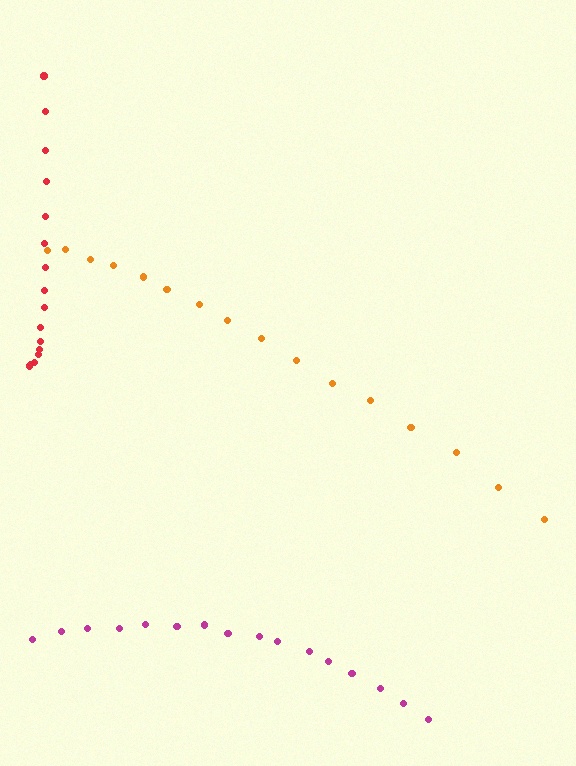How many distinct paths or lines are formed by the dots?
There are 3 distinct paths.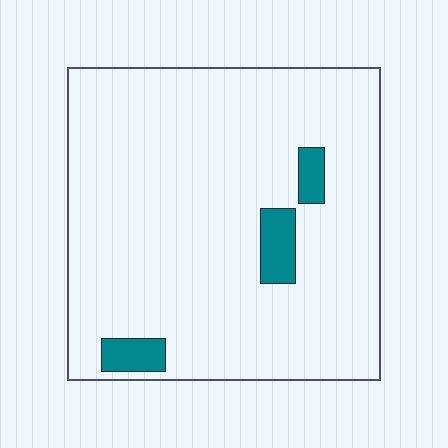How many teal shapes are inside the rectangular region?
3.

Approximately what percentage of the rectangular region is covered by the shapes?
Approximately 5%.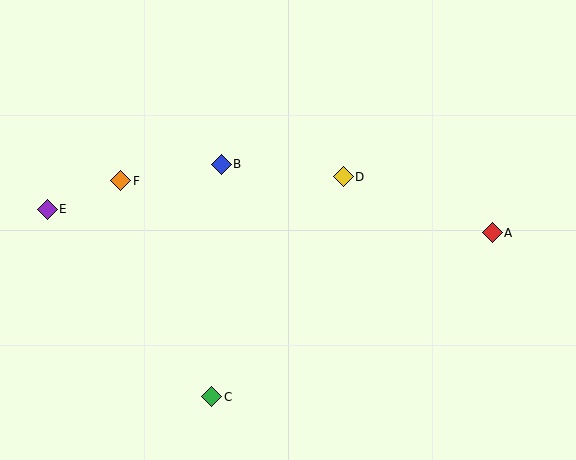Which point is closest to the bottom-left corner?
Point C is closest to the bottom-left corner.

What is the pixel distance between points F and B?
The distance between F and B is 102 pixels.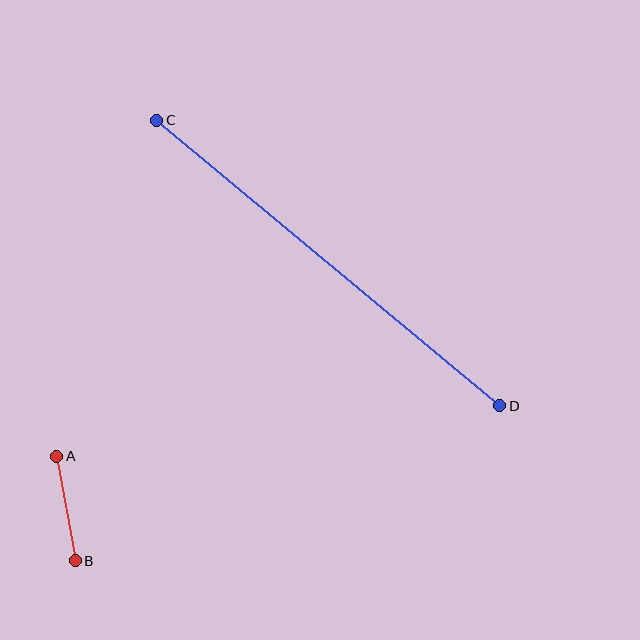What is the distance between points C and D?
The distance is approximately 446 pixels.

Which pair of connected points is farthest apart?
Points C and D are farthest apart.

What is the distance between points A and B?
The distance is approximately 106 pixels.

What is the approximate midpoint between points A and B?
The midpoint is at approximately (66, 508) pixels.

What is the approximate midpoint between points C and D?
The midpoint is at approximately (328, 263) pixels.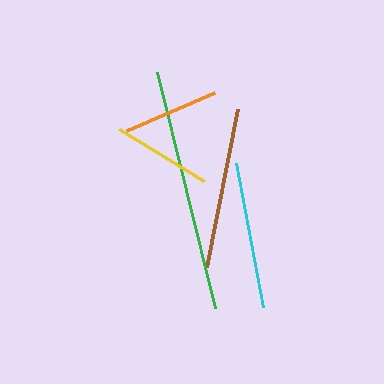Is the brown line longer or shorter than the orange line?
The brown line is longer than the orange line.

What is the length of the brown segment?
The brown segment is approximately 161 pixels long.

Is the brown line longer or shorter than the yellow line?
The brown line is longer than the yellow line.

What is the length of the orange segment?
The orange segment is approximately 96 pixels long.